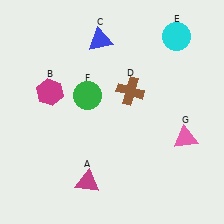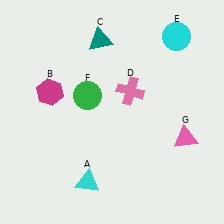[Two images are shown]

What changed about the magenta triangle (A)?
In Image 1, A is magenta. In Image 2, it changed to cyan.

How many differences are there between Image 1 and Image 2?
There are 3 differences between the two images.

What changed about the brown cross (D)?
In Image 1, D is brown. In Image 2, it changed to pink.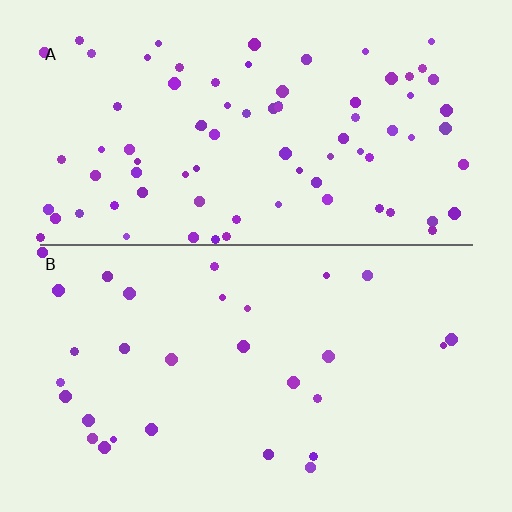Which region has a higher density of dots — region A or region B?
A (the top).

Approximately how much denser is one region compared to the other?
Approximately 2.7× — region A over region B.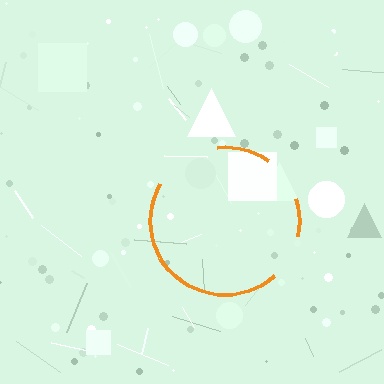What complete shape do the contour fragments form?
The contour fragments form a circle.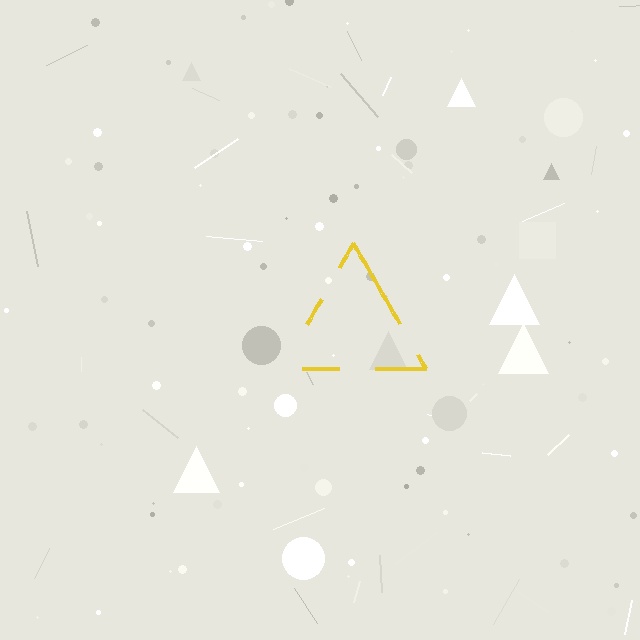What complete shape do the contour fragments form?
The contour fragments form a triangle.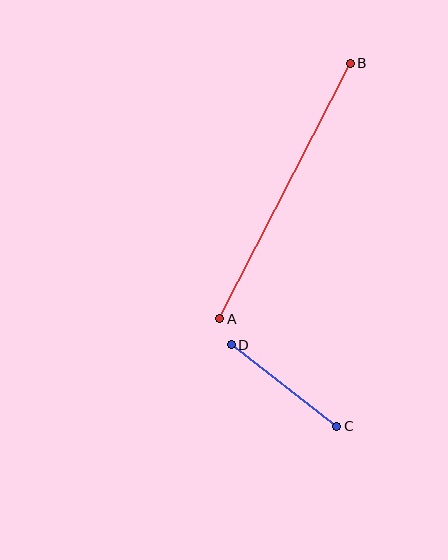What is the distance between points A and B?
The distance is approximately 287 pixels.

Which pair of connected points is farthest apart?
Points A and B are farthest apart.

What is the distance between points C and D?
The distance is approximately 133 pixels.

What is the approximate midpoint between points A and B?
The midpoint is at approximately (285, 191) pixels.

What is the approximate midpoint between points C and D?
The midpoint is at approximately (284, 385) pixels.